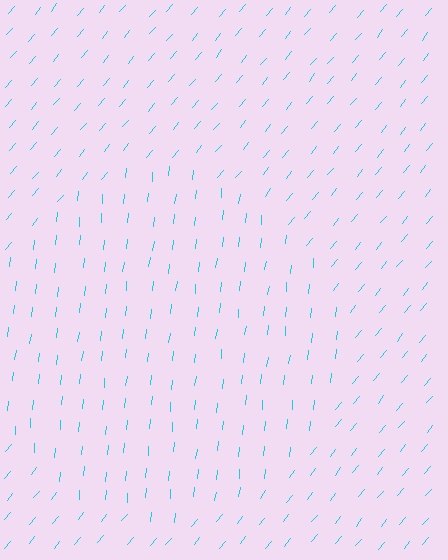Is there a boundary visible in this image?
Yes, there is a texture boundary formed by a change in line orientation.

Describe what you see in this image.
The image is filled with small cyan line segments. A circle region in the image has lines oriented differently from the surrounding lines, creating a visible texture boundary.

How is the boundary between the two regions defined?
The boundary is defined purely by a change in line orientation (approximately 33 degrees difference). All lines are the same color and thickness.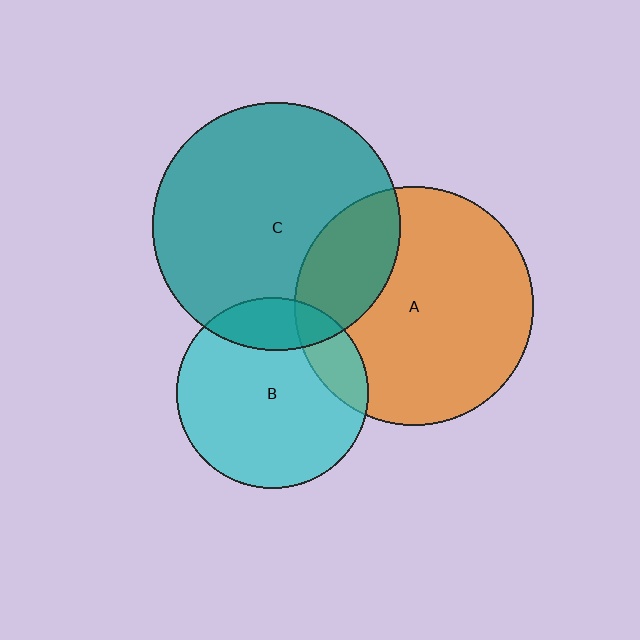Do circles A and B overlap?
Yes.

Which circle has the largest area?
Circle C (teal).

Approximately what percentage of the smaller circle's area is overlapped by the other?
Approximately 15%.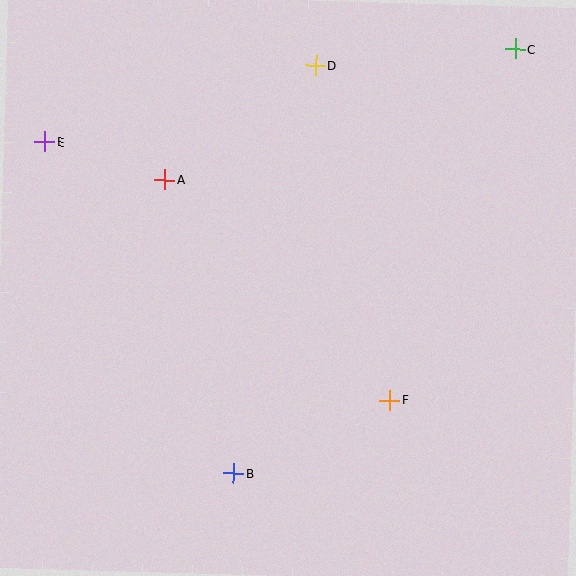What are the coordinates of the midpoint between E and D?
The midpoint between E and D is at (180, 104).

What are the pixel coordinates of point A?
Point A is at (165, 180).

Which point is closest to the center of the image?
Point F at (389, 400) is closest to the center.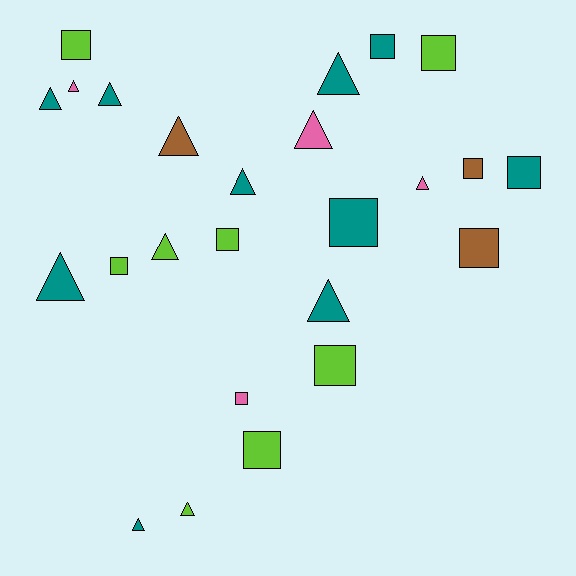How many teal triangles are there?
There are 7 teal triangles.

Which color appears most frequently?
Teal, with 10 objects.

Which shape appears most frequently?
Triangle, with 13 objects.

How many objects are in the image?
There are 25 objects.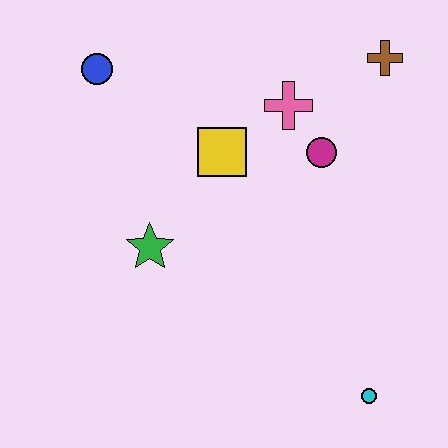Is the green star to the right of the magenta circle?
No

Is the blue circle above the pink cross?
Yes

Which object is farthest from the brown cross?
The cyan circle is farthest from the brown cross.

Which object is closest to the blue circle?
The yellow square is closest to the blue circle.